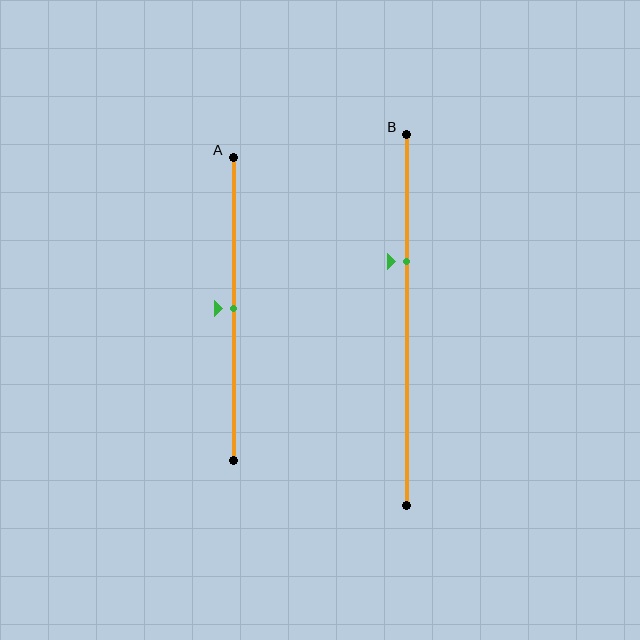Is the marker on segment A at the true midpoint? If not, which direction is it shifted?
Yes, the marker on segment A is at the true midpoint.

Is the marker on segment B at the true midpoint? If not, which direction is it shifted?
No, the marker on segment B is shifted upward by about 16% of the segment length.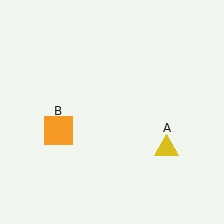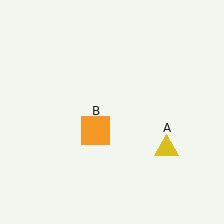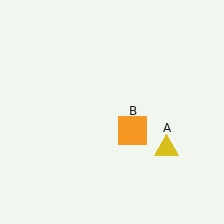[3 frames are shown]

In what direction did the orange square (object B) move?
The orange square (object B) moved right.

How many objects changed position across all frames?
1 object changed position: orange square (object B).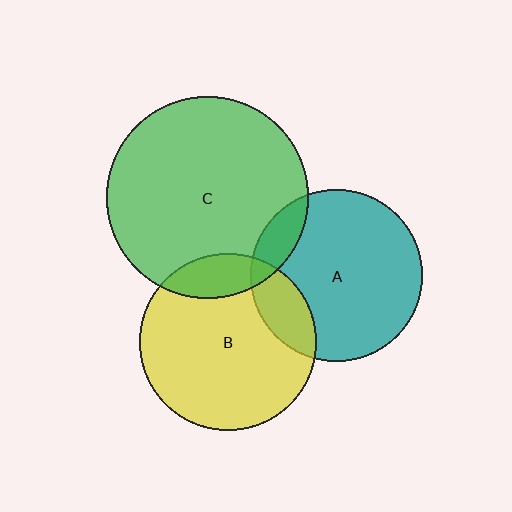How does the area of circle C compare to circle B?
Approximately 1.3 times.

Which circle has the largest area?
Circle C (green).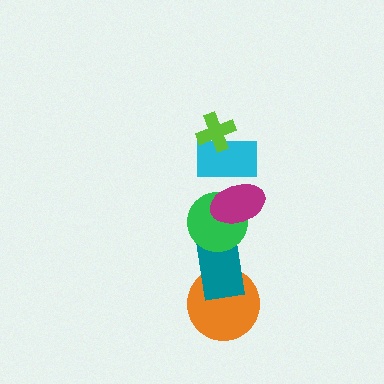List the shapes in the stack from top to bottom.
From top to bottom: the lime cross, the cyan rectangle, the magenta ellipse, the green circle, the teal rectangle, the orange circle.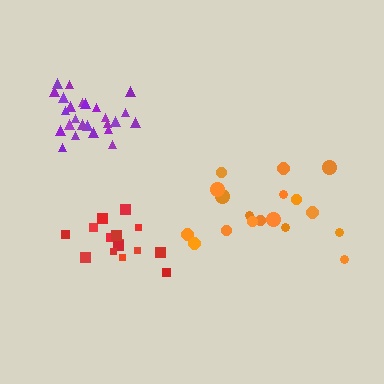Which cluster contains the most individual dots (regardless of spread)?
Purple (25).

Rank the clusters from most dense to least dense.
purple, red, orange.